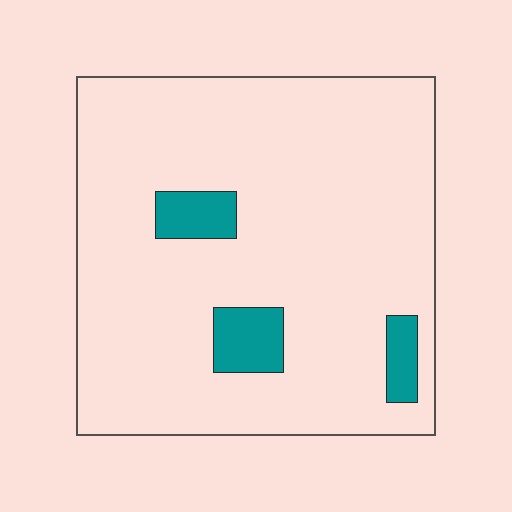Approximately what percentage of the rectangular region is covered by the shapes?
Approximately 10%.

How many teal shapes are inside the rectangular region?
3.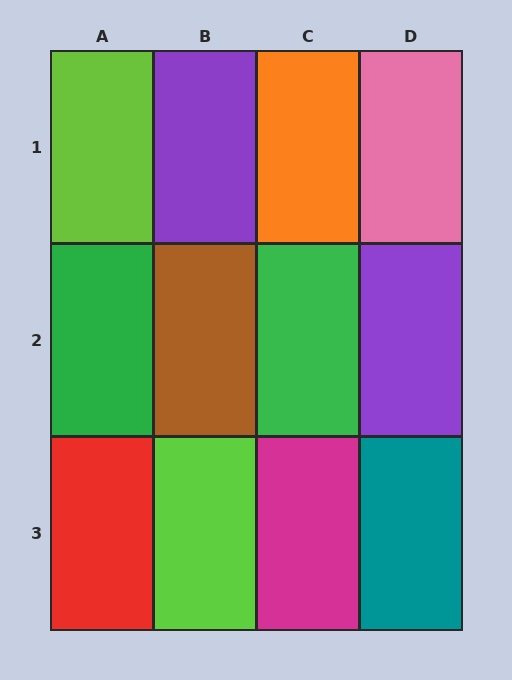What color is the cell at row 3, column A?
Red.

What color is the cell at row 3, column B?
Lime.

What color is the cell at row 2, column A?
Green.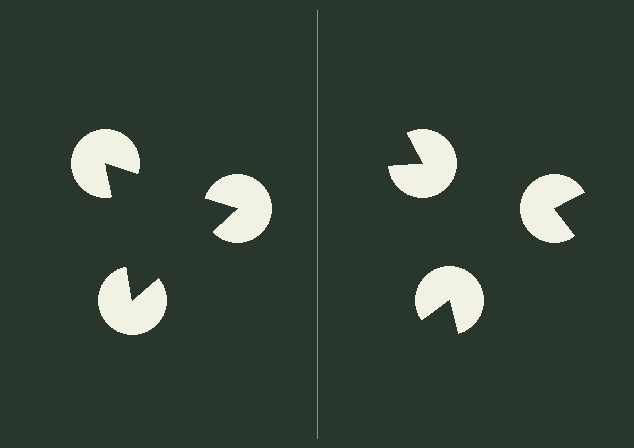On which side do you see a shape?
An illusory triangle appears on the left side. On the right side the wedge cuts are rotated, so no coherent shape forms.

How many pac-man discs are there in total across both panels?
6 — 3 on each side.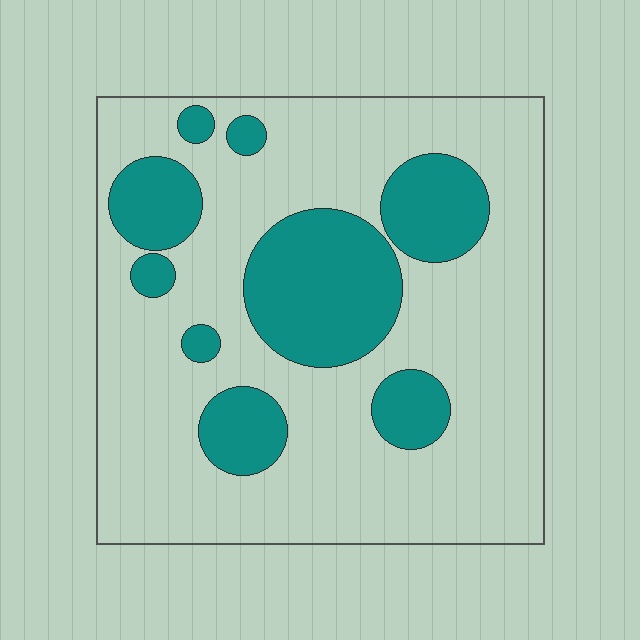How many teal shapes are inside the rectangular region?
9.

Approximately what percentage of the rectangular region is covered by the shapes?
Approximately 25%.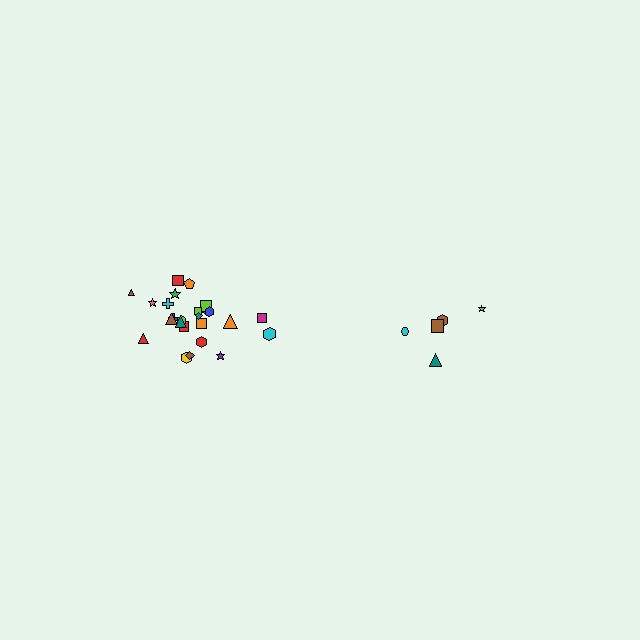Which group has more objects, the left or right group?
The left group.